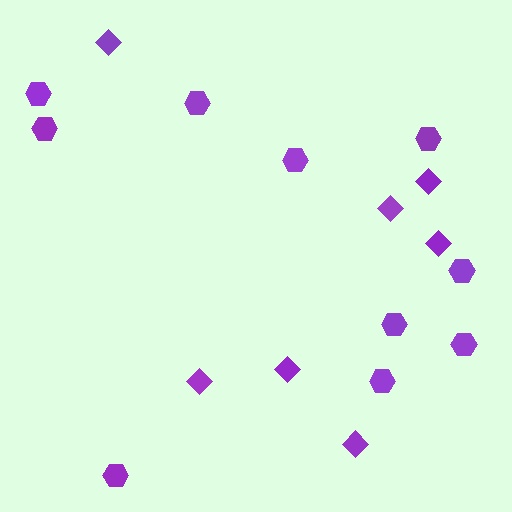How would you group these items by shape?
There are 2 groups: one group of diamonds (7) and one group of hexagons (10).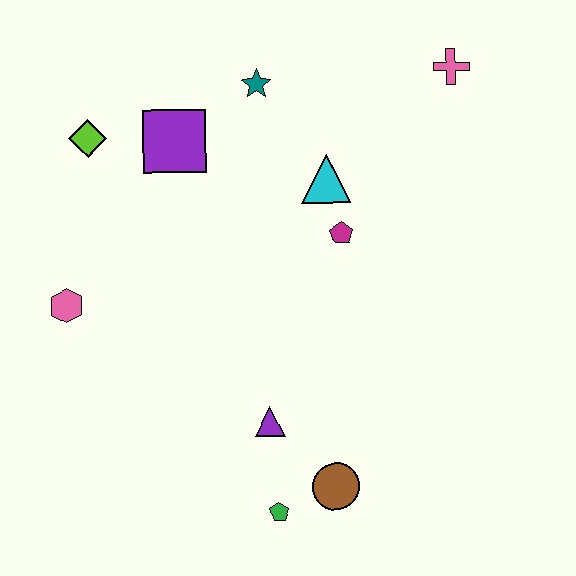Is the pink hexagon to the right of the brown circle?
No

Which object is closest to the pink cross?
The cyan triangle is closest to the pink cross.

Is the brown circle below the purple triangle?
Yes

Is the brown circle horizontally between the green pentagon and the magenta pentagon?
Yes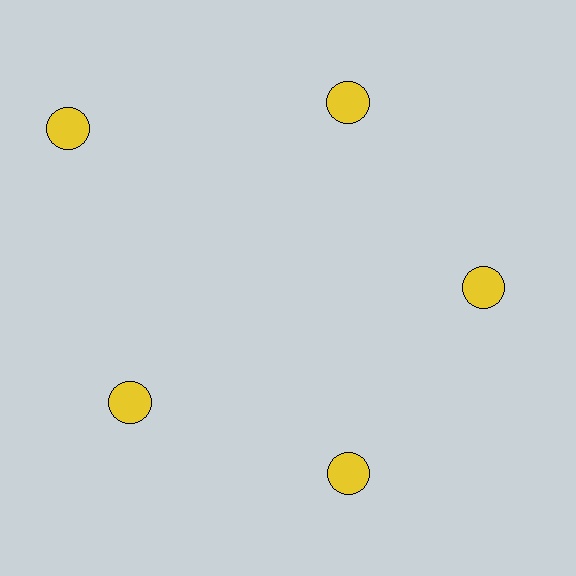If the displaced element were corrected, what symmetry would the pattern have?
It would have 5-fold rotational symmetry — the pattern would map onto itself every 72 degrees.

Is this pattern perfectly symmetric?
No. The 5 yellow circles are arranged in a ring, but one element near the 10 o'clock position is pushed outward from the center, breaking the 5-fold rotational symmetry.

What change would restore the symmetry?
The symmetry would be restored by moving it inward, back onto the ring so that all 5 circles sit at equal angles and equal distance from the center.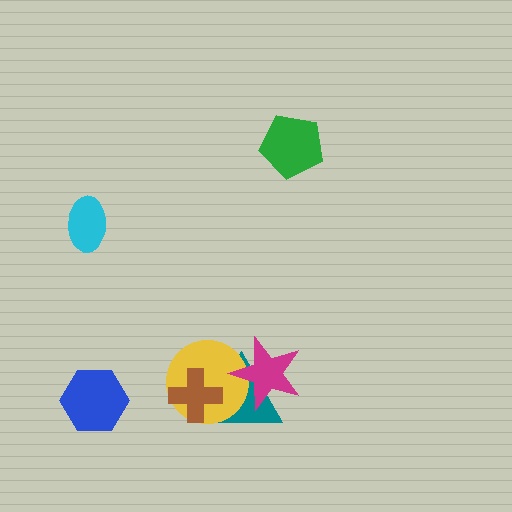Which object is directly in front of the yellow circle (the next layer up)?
The magenta star is directly in front of the yellow circle.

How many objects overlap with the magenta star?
2 objects overlap with the magenta star.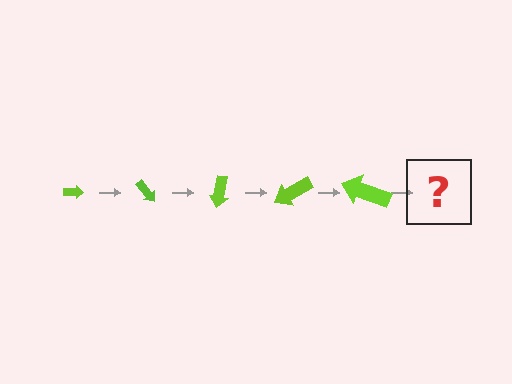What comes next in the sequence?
The next element should be an arrow, larger than the previous one and rotated 250 degrees from the start.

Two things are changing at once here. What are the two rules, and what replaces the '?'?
The two rules are that the arrow grows larger each step and it rotates 50 degrees each step. The '?' should be an arrow, larger than the previous one and rotated 250 degrees from the start.